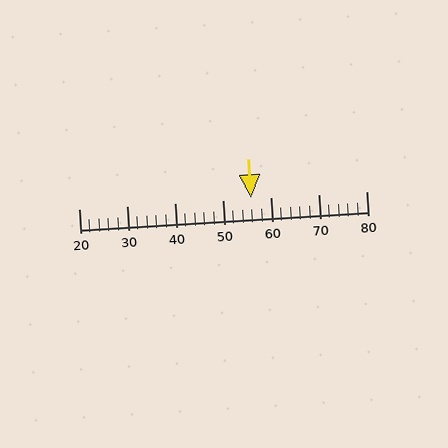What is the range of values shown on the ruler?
The ruler shows values from 20 to 80.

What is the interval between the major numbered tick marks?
The major tick marks are spaced 10 units apart.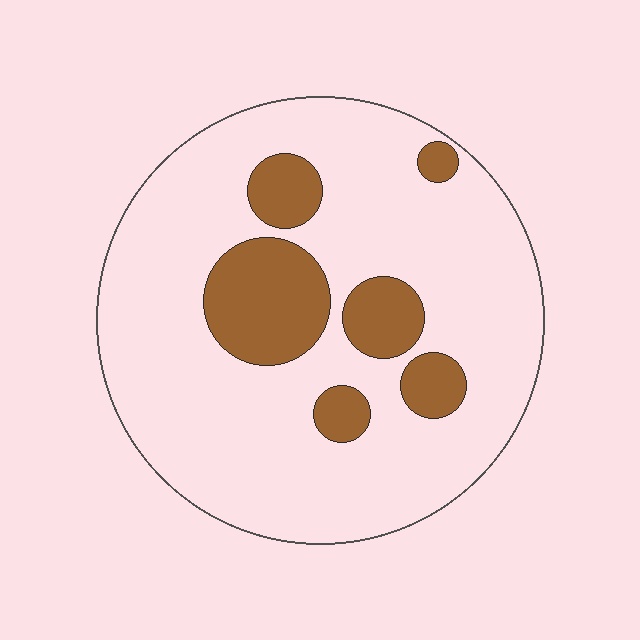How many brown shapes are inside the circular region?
6.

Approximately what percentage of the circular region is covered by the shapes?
Approximately 20%.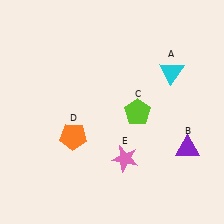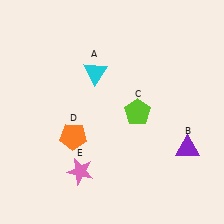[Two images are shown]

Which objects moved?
The objects that moved are: the cyan triangle (A), the pink star (E).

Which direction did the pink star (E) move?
The pink star (E) moved left.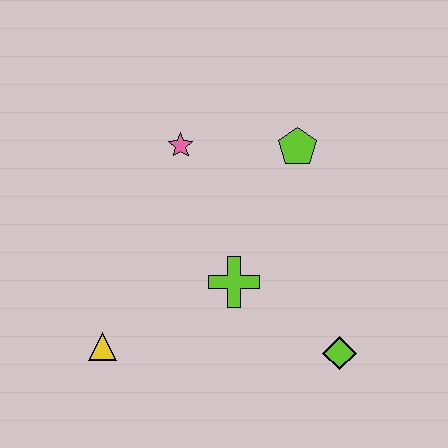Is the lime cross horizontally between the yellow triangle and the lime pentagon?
Yes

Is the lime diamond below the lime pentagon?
Yes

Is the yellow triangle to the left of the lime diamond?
Yes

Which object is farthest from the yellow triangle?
The lime pentagon is farthest from the yellow triangle.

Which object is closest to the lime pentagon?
The pink star is closest to the lime pentagon.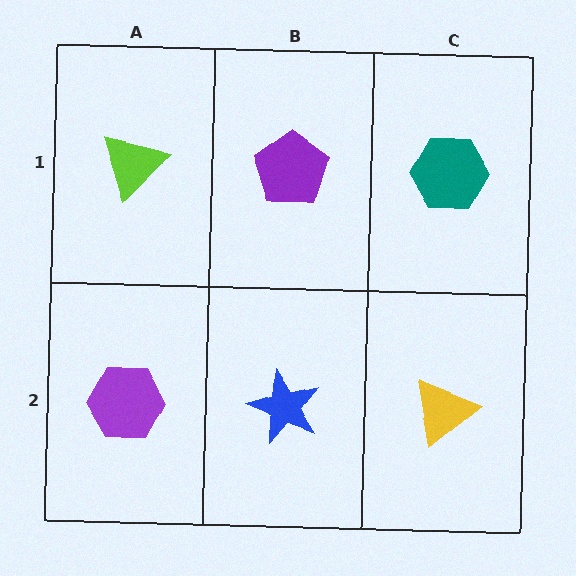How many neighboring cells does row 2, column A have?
2.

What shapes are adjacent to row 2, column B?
A purple pentagon (row 1, column B), a purple hexagon (row 2, column A), a yellow triangle (row 2, column C).